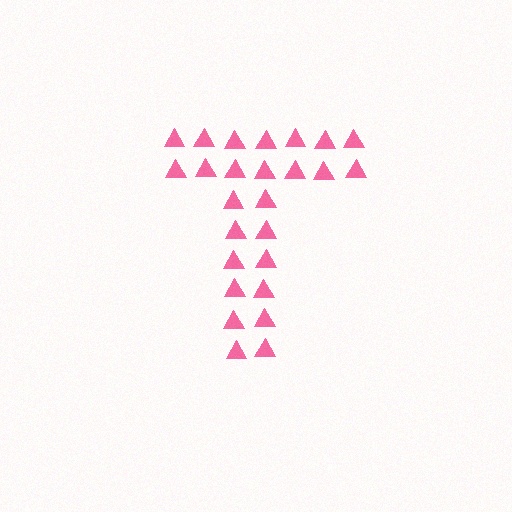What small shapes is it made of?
It is made of small triangles.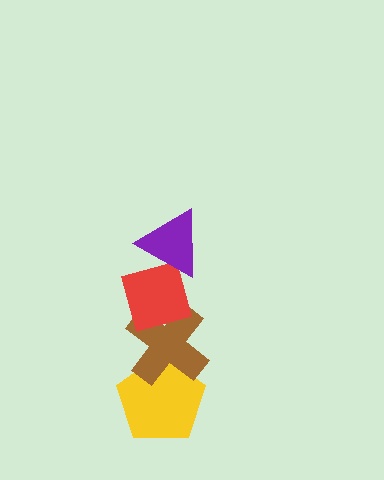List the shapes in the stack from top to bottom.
From top to bottom: the purple triangle, the red diamond, the brown cross, the yellow pentagon.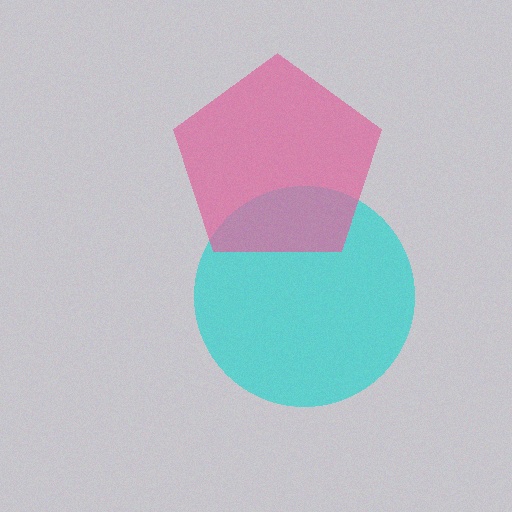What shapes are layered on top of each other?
The layered shapes are: a cyan circle, a pink pentagon.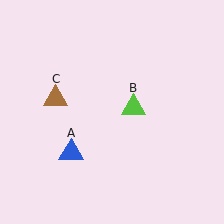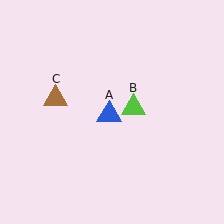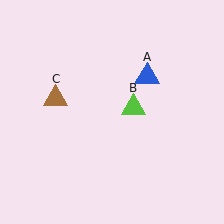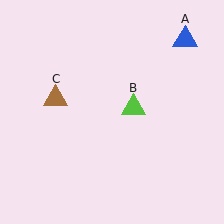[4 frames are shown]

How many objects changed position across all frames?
1 object changed position: blue triangle (object A).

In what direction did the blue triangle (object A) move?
The blue triangle (object A) moved up and to the right.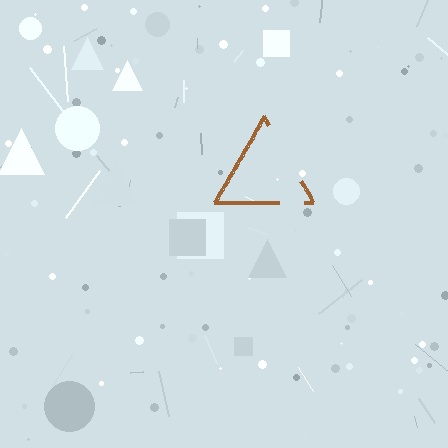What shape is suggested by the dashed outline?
The dashed outline suggests a triangle.